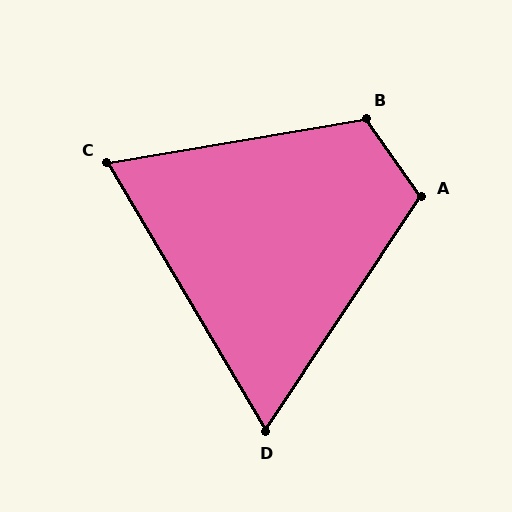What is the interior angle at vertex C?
Approximately 69 degrees (acute).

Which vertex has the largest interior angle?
B, at approximately 116 degrees.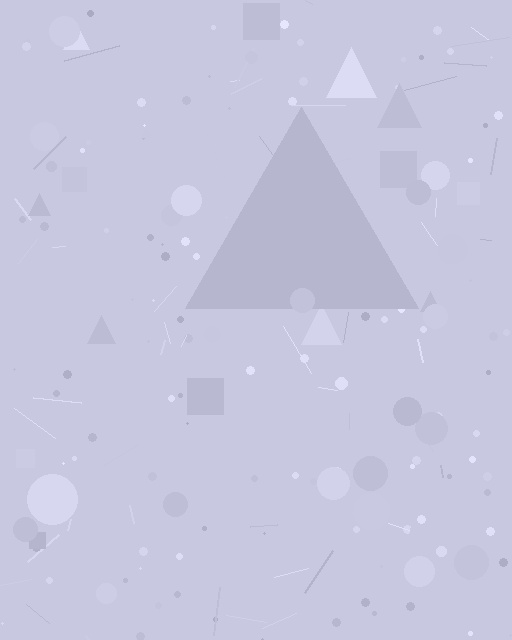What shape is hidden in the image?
A triangle is hidden in the image.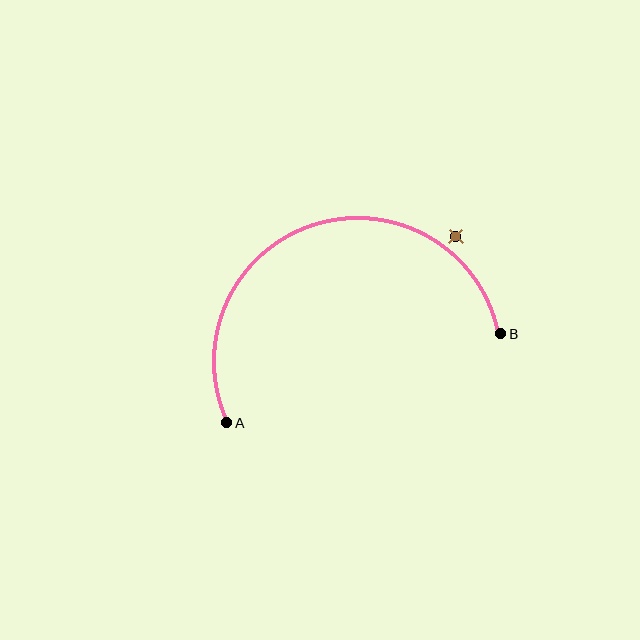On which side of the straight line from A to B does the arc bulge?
The arc bulges above the straight line connecting A and B.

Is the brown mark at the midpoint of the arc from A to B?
No — the brown mark does not lie on the arc at all. It sits slightly outside the curve.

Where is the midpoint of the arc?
The arc midpoint is the point on the curve farthest from the straight line joining A and B. It sits above that line.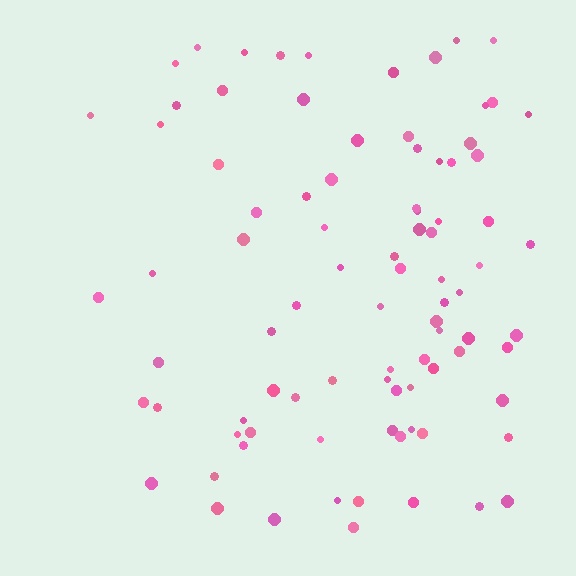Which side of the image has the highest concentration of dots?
The right.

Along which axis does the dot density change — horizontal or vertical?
Horizontal.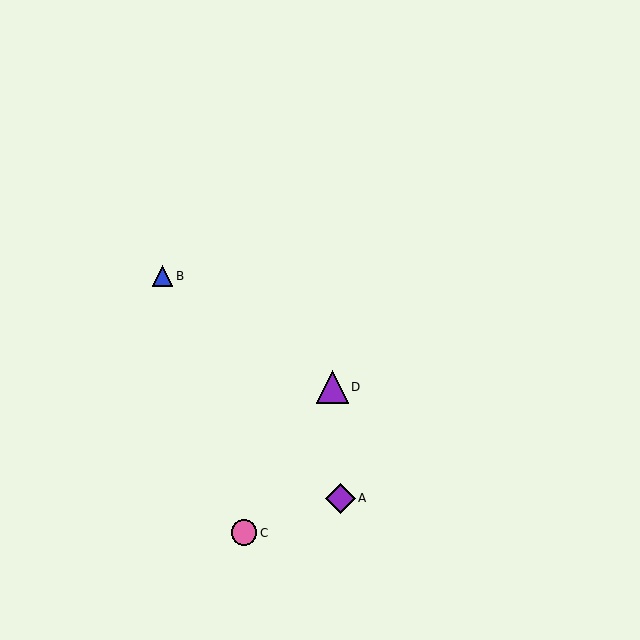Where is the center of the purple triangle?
The center of the purple triangle is at (332, 387).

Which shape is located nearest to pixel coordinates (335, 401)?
The purple triangle (labeled D) at (332, 387) is nearest to that location.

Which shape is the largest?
The purple triangle (labeled D) is the largest.